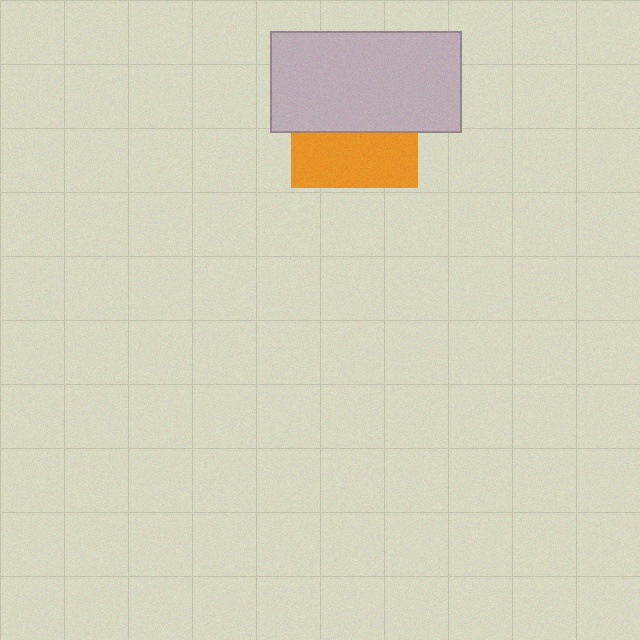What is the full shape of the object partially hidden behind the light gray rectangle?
The partially hidden object is an orange square.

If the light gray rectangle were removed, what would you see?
You would see the complete orange square.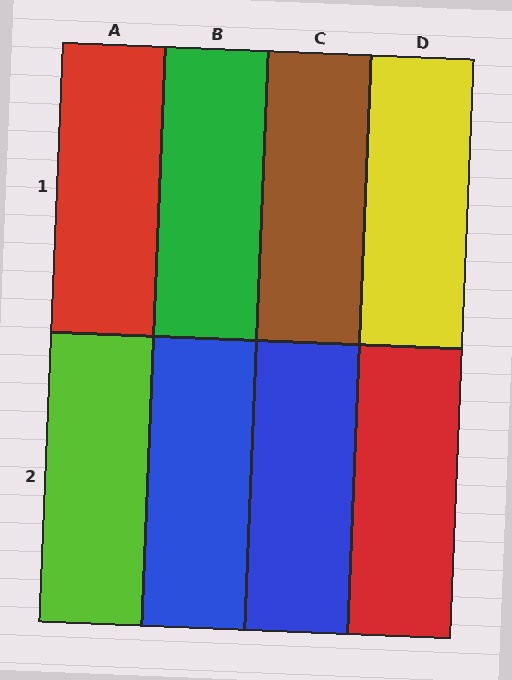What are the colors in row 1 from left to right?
Red, green, brown, yellow.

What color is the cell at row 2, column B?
Blue.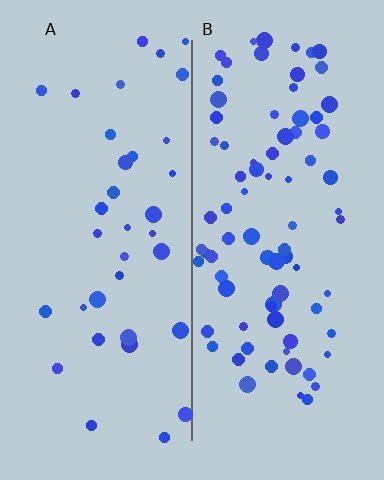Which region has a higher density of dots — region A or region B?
B (the right).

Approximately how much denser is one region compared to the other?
Approximately 2.3× — region B over region A.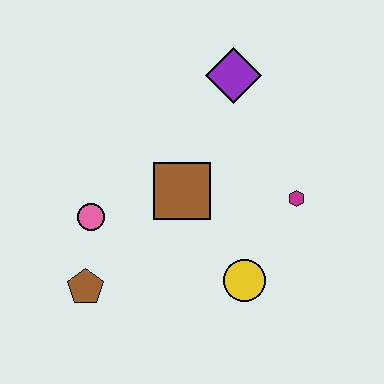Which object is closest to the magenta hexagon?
The yellow circle is closest to the magenta hexagon.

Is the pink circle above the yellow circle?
Yes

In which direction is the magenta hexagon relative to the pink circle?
The magenta hexagon is to the right of the pink circle.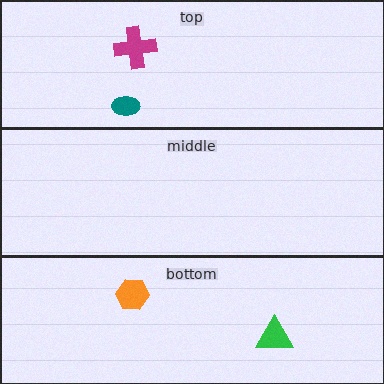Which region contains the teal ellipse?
The top region.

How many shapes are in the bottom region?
2.